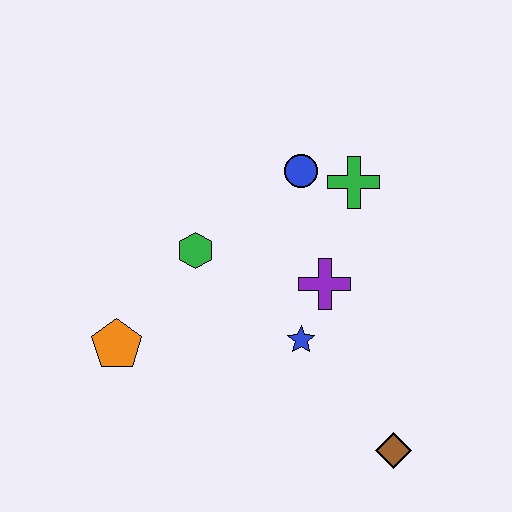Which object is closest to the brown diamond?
The blue star is closest to the brown diamond.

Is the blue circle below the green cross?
No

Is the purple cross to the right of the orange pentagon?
Yes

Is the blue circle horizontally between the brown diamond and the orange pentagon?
Yes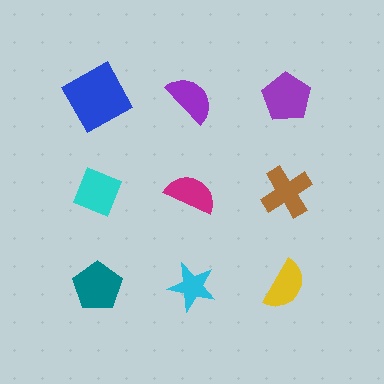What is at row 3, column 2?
A cyan star.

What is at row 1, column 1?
A blue square.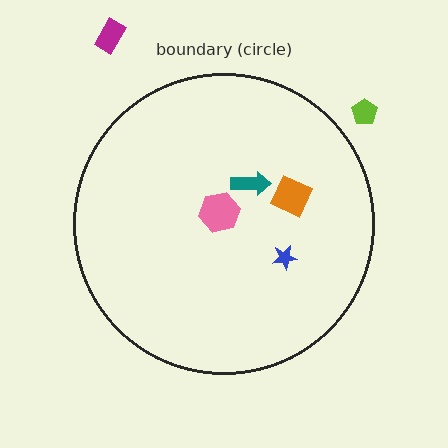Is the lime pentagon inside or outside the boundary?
Outside.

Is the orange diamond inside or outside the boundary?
Inside.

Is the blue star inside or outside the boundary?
Inside.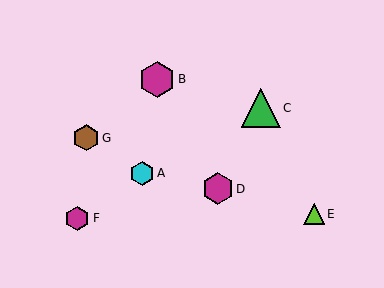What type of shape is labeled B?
Shape B is a magenta hexagon.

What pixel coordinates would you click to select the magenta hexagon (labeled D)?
Click at (218, 189) to select the magenta hexagon D.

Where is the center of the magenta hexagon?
The center of the magenta hexagon is at (157, 79).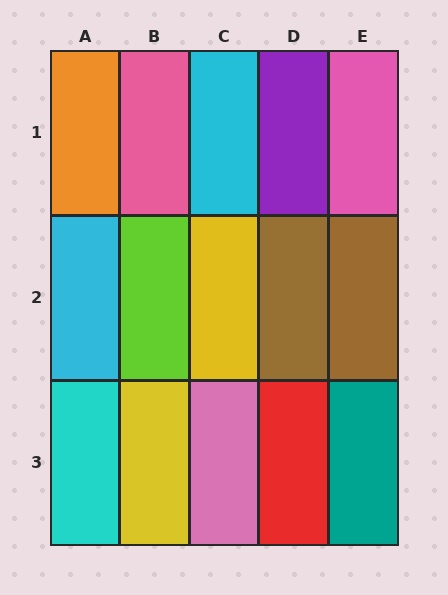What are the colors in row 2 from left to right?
Cyan, lime, yellow, brown, brown.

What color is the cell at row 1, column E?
Pink.